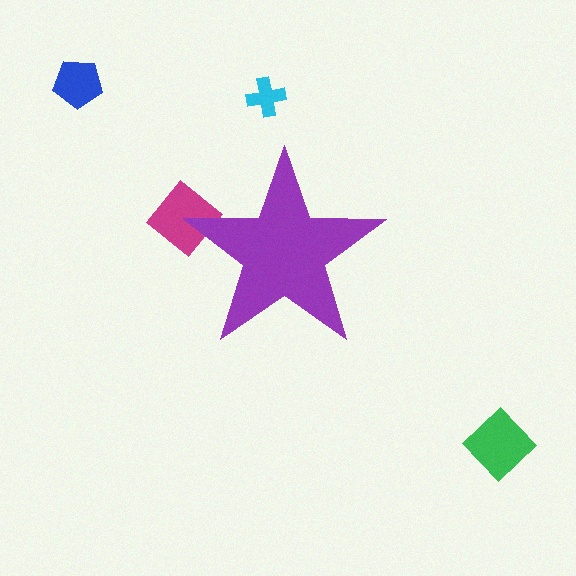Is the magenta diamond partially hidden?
Yes, the magenta diamond is partially hidden behind the purple star.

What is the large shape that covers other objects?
A purple star.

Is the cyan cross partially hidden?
No, the cyan cross is fully visible.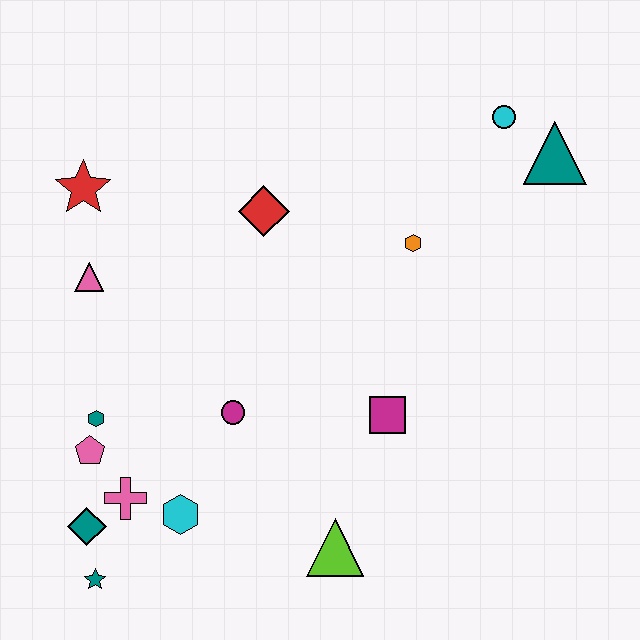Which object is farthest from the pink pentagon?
The teal triangle is farthest from the pink pentagon.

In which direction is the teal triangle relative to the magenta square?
The teal triangle is above the magenta square.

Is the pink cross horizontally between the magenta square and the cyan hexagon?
No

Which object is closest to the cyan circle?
The teal triangle is closest to the cyan circle.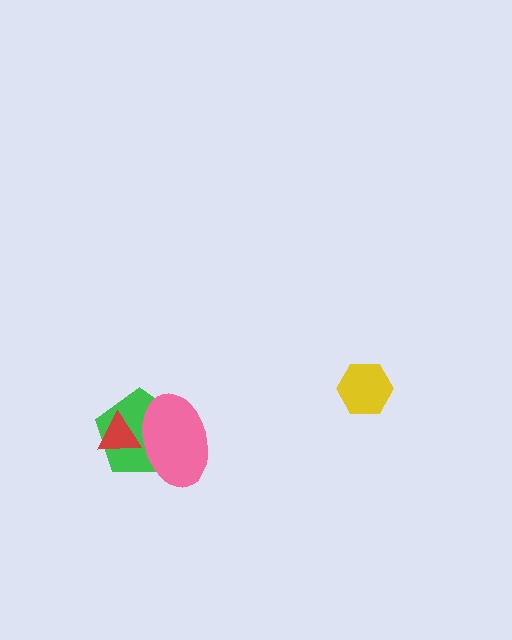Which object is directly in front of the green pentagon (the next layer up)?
The red triangle is directly in front of the green pentagon.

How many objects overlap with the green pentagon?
2 objects overlap with the green pentagon.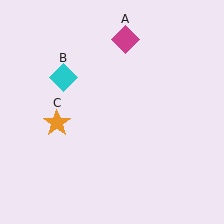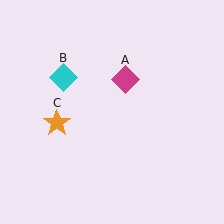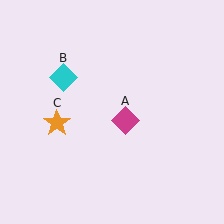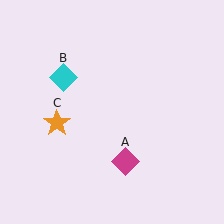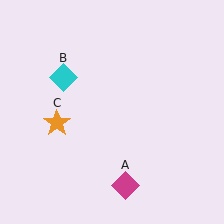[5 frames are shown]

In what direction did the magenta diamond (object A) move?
The magenta diamond (object A) moved down.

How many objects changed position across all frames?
1 object changed position: magenta diamond (object A).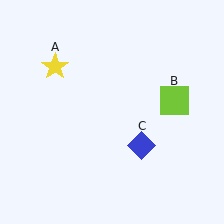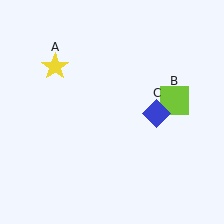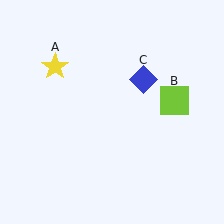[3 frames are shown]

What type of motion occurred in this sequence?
The blue diamond (object C) rotated counterclockwise around the center of the scene.